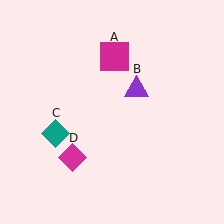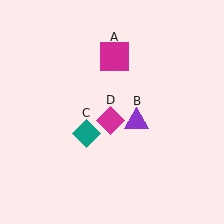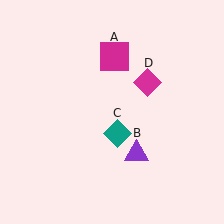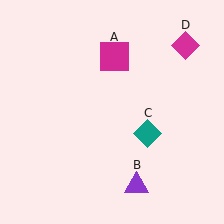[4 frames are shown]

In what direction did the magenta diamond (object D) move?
The magenta diamond (object D) moved up and to the right.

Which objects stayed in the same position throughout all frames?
Magenta square (object A) remained stationary.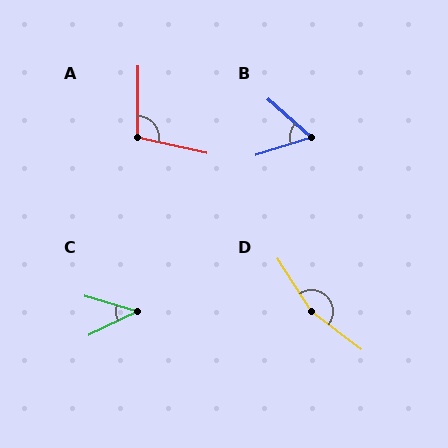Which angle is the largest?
D, at approximately 160 degrees.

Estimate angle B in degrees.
Approximately 59 degrees.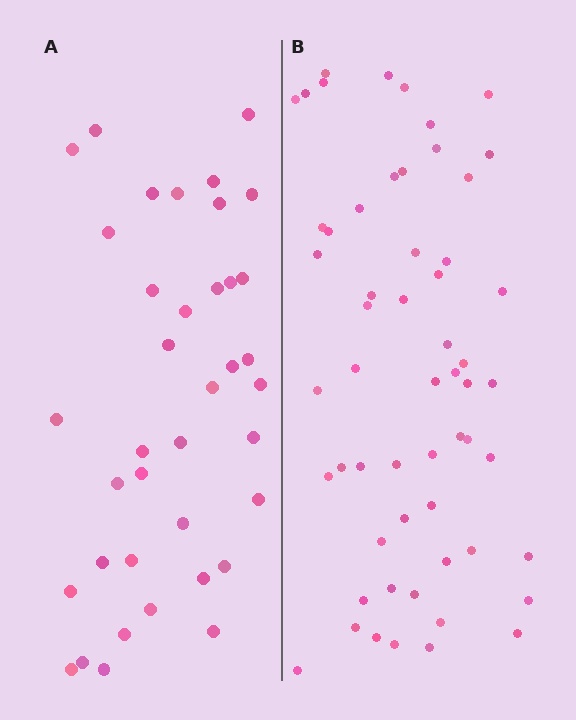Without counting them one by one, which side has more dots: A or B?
Region B (the right region) has more dots.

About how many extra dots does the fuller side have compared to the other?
Region B has approximately 20 more dots than region A.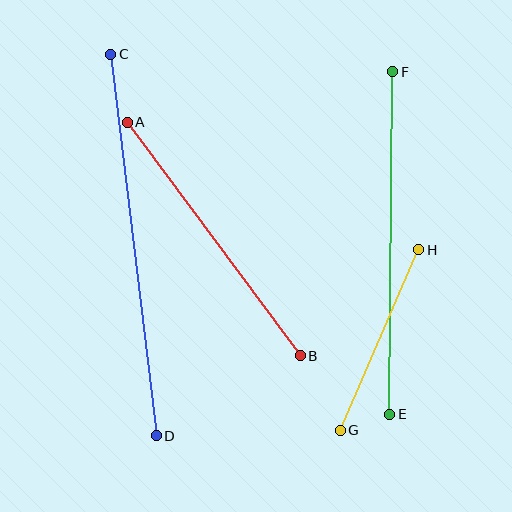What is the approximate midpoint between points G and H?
The midpoint is at approximately (380, 340) pixels.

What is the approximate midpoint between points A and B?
The midpoint is at approximately (214, 239) pixels.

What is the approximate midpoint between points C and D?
The midpoint is at approximately (134, 245) pixels.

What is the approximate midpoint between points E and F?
The midpoint is at approximately (391, 243) pixels.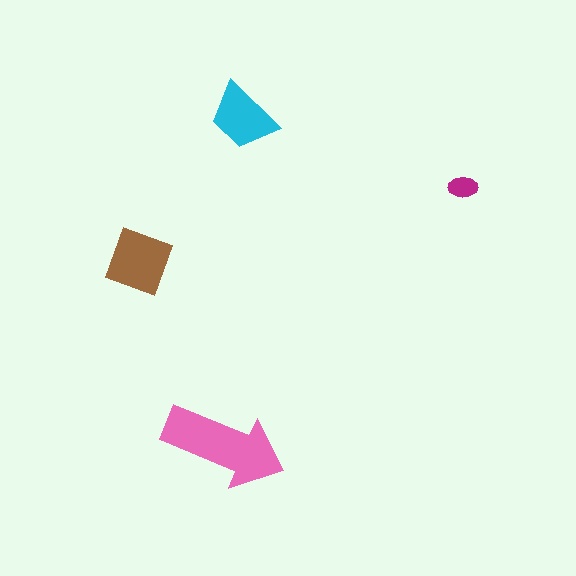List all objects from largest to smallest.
The pink arrow, the brown diamond, the cyan trapezoid, the magenta ellipse.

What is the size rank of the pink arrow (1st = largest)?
1st.